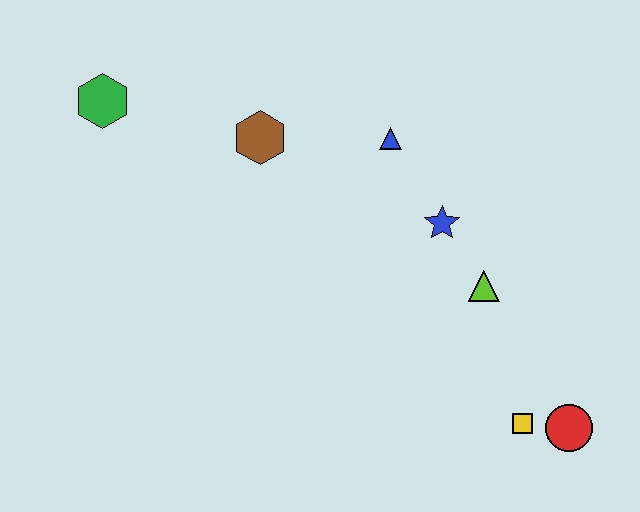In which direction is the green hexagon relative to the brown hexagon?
The green hexagon is to the left of the brown hexagon.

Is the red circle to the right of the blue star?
Yes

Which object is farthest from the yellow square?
The green hexagon is farthest from the yellow square.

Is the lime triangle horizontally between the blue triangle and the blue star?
No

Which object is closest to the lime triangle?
The blue star is closest to the lime triangle.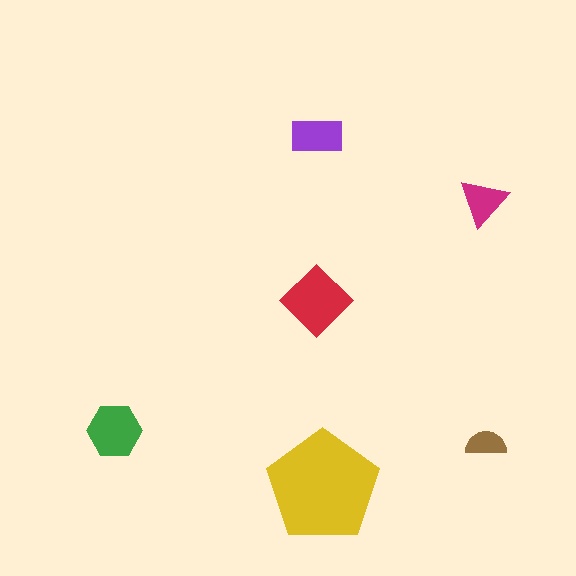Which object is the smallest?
The brown semicircle.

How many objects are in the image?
There are 6 objects in the image.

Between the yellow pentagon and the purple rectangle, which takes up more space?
The yellow pentagon.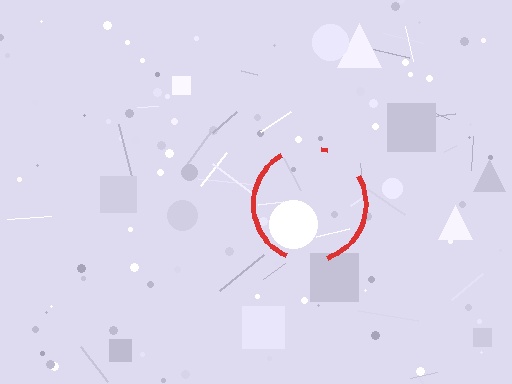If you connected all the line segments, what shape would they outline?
They would outline a circle.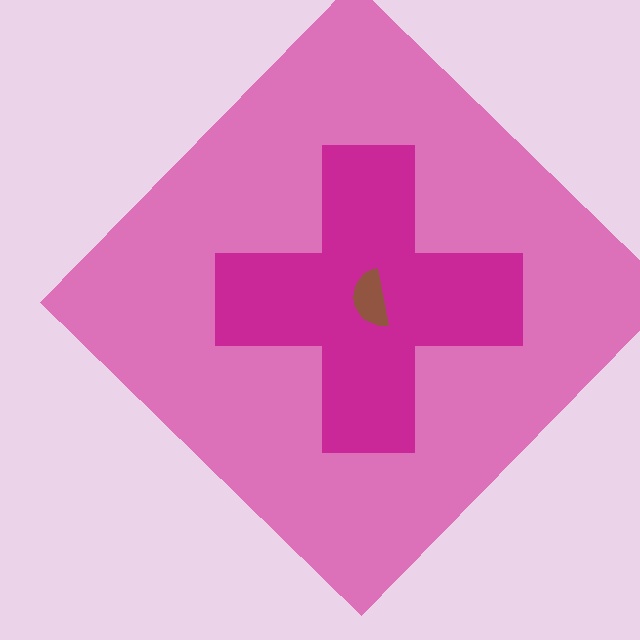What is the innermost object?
The brown semicircle.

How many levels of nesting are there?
3.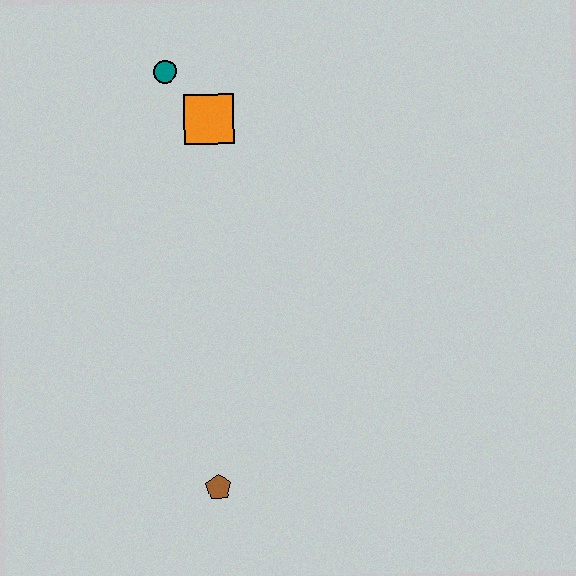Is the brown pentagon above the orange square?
No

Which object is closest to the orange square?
The teal circle is closest to the orange square.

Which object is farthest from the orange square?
The brown pentagon is farthest from the orange square.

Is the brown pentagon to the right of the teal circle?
Yes